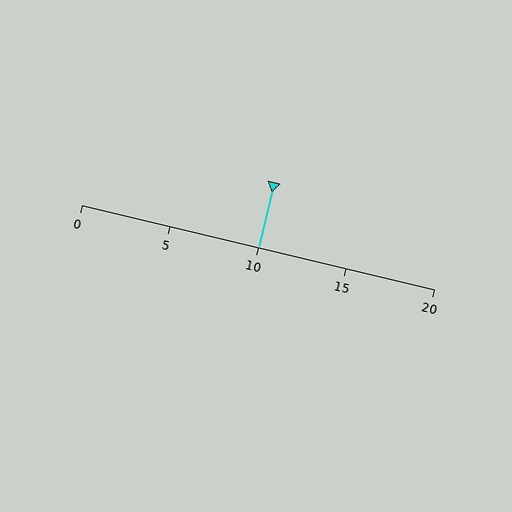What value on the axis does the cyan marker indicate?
The marker indicates approximately 10.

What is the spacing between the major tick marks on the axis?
The major ticks are spaced 5 apart.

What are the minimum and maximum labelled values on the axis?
The axis runs from 0 to 20.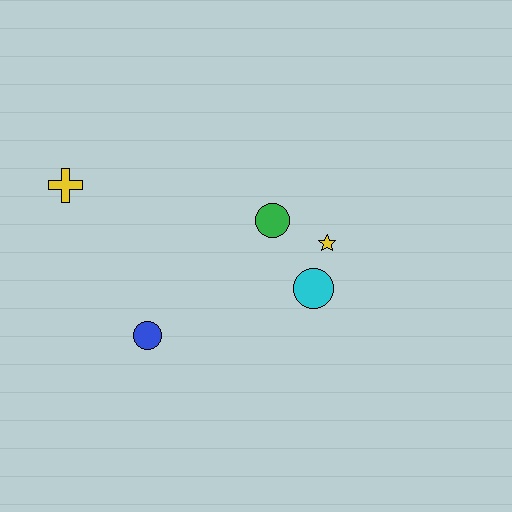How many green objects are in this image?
There is 1 green object.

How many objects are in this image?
There are 5 objects.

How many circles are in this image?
There are 3 circles.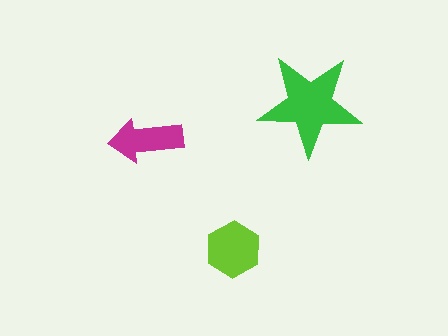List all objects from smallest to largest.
The magenta arrow, the lime hexagon, the green star.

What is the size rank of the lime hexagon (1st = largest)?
2nd.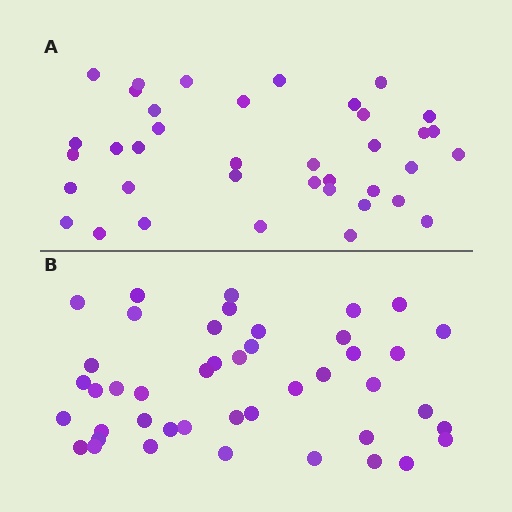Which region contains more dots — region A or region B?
Region B (the bottom region) has more dots.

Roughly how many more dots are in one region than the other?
Region B has about 6 more dots than region A.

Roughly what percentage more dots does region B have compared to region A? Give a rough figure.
About 15% more.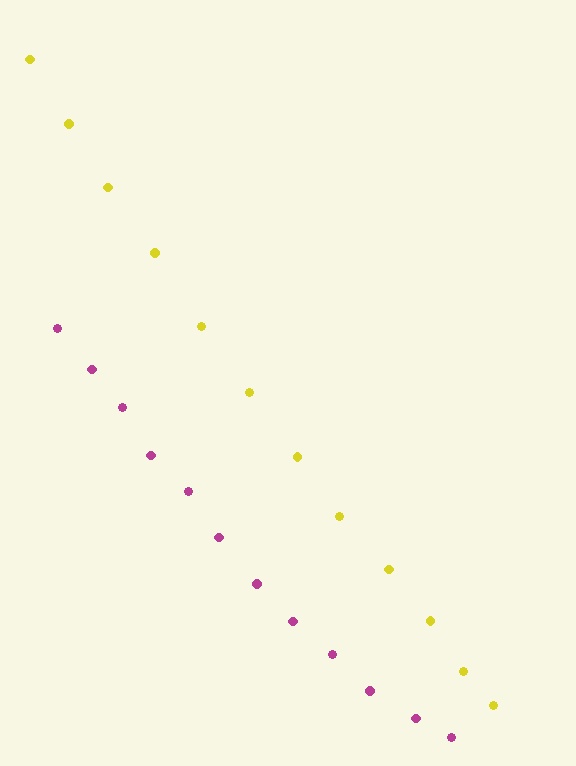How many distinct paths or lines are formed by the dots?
There are 2 distinct paths.